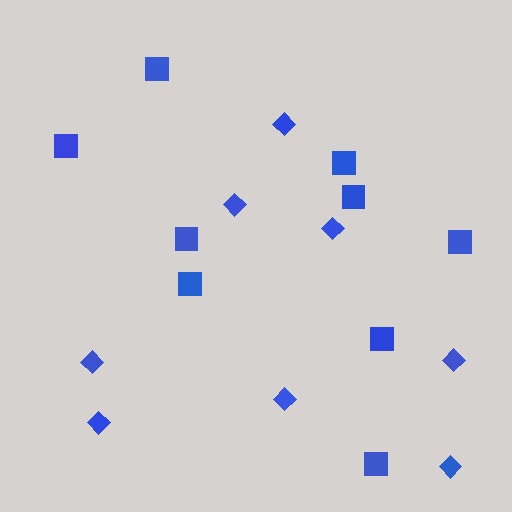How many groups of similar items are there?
There are 2 groups: one group of diamonds (8) and one group of squares (9).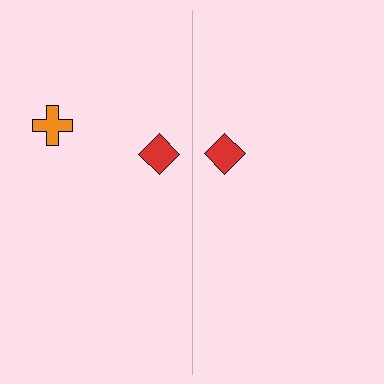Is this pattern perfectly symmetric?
No, the pattern is not perfectly symmetric. A orange cross is missing from the right side.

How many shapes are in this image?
There are 3 shapes in this image.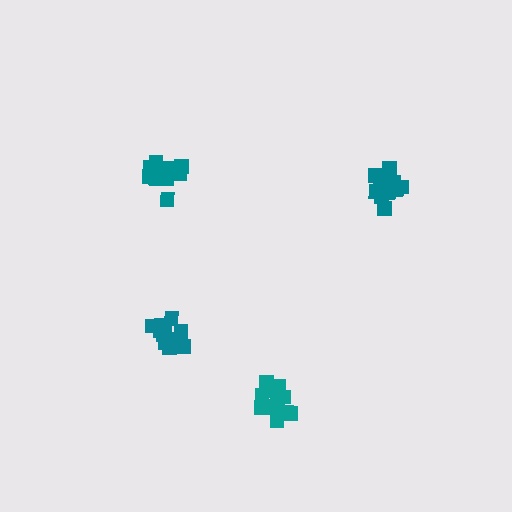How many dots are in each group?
Group 1: 13 dots, Group 2: 13 dots, Group 3: 13 dots, Group 4: 12 dots (51 total).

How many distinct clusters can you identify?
There are 4 distinct clusters.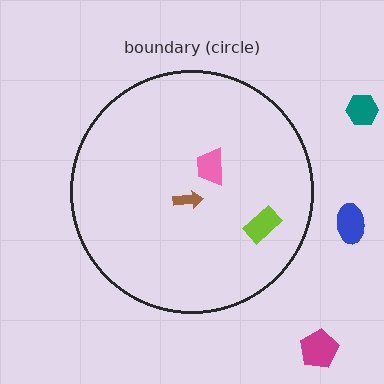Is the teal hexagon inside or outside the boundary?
Outside.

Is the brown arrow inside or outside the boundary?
Inside.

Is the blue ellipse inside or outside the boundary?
Outside.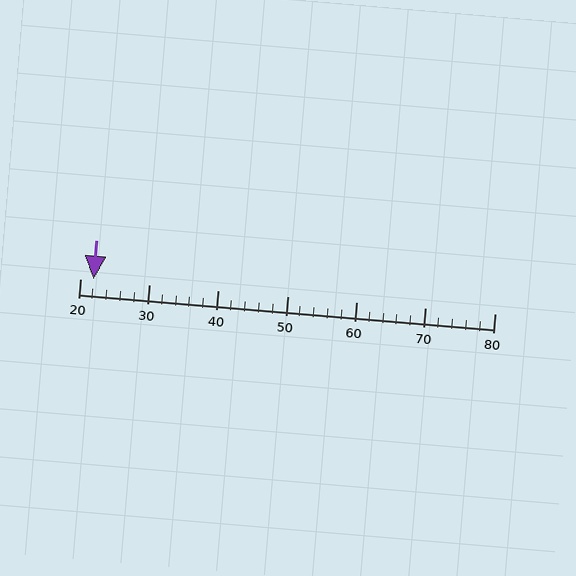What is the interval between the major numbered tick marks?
The major tick marks are spaced 10 units apart.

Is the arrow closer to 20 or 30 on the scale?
The arrow is closer to 20.